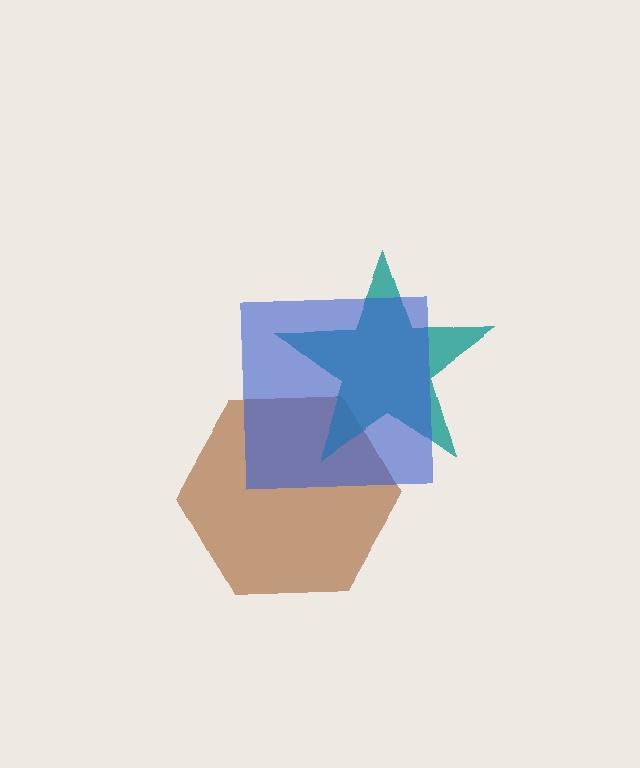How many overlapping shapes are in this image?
There are 3 overlapping shapes in the image.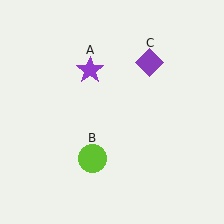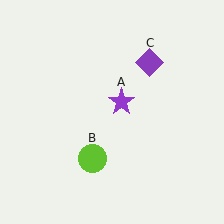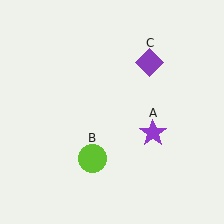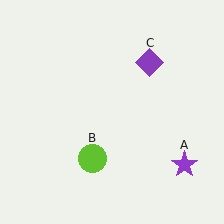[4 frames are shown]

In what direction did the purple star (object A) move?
The purple star (object A) moved down and to the right.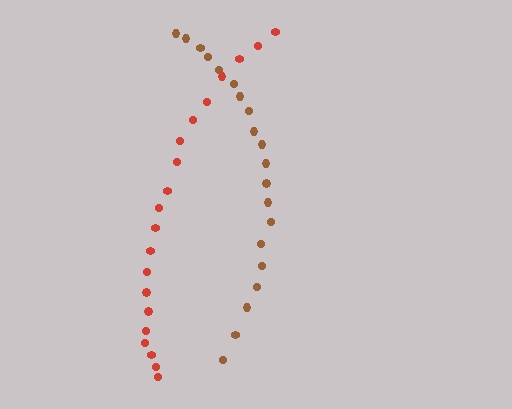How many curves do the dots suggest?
There are 2 distinct paths.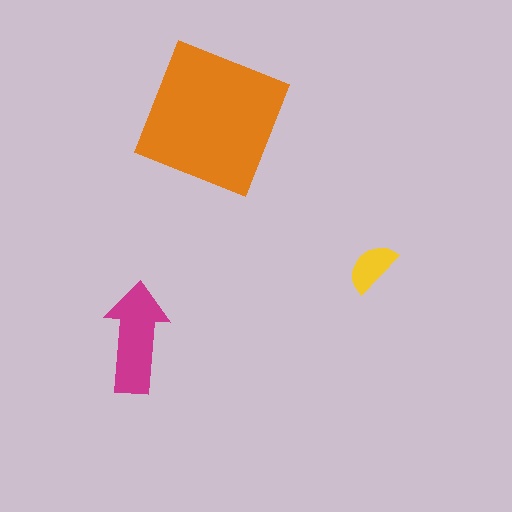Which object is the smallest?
The yellow semicircle.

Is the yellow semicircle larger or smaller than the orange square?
Smaller.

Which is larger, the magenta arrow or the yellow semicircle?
The magenta arrow.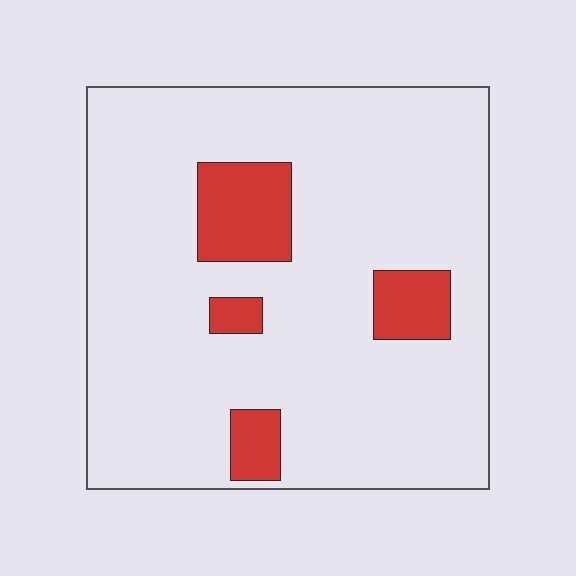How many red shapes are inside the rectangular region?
4.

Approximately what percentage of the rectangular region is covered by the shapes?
Approximately 15%.